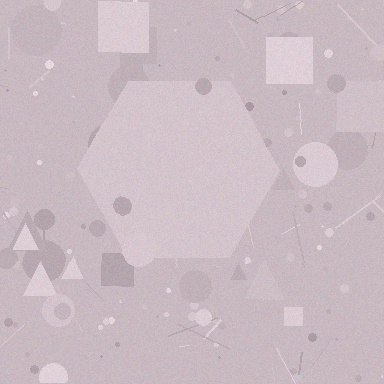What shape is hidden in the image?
A hexagon is hidden in the image.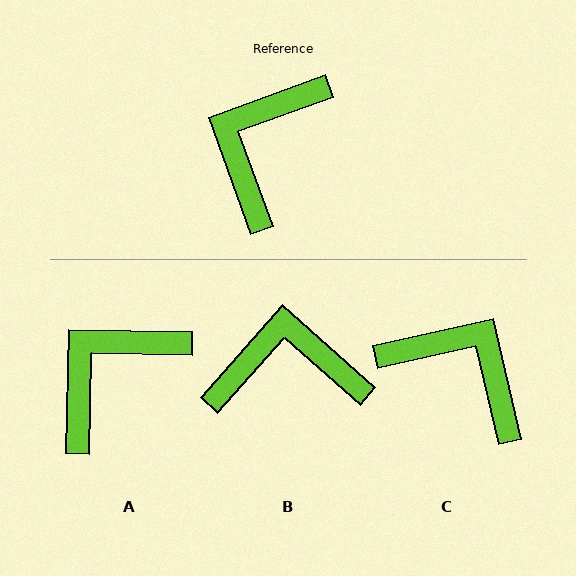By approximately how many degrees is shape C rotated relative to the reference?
Approximately 97 degrees clockwise.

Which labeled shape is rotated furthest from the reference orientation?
C, about 97 degrees away.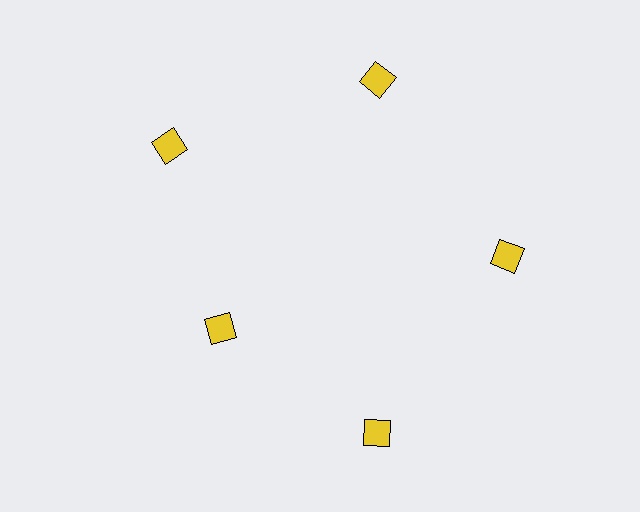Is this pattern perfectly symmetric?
No. The 5 yellow squares are arranged in a ring, but one element near the 8 o'clock position is pulled inward toward the center, breaking the 5-fold rotational symmetry.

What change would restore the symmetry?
The symmetry would be restored by moving it outward, back onto the ring so that all 5 squares sit at equal angles and equal distance from the center.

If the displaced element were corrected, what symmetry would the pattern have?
It would have 5-fold rotational symmetry — the pattern would map onto itself every 72 degrees.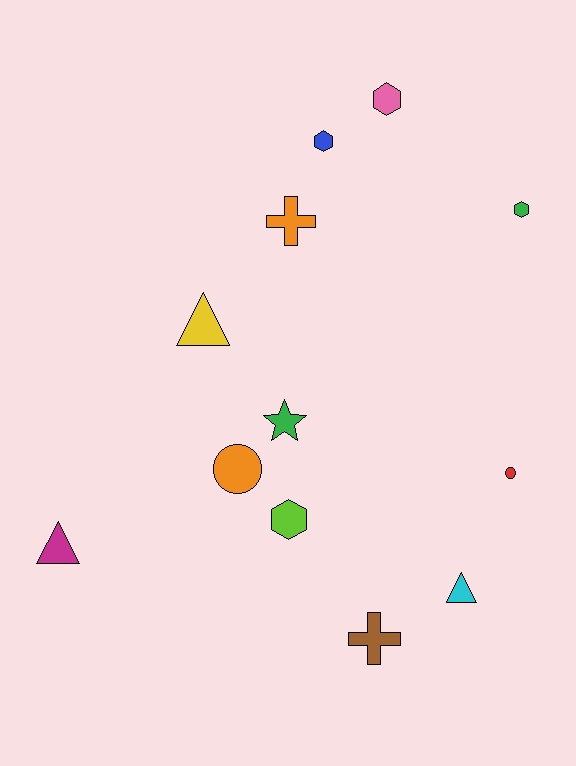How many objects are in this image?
There are 12 objects.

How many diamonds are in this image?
There are no diamonds.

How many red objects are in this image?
There is 1 red object.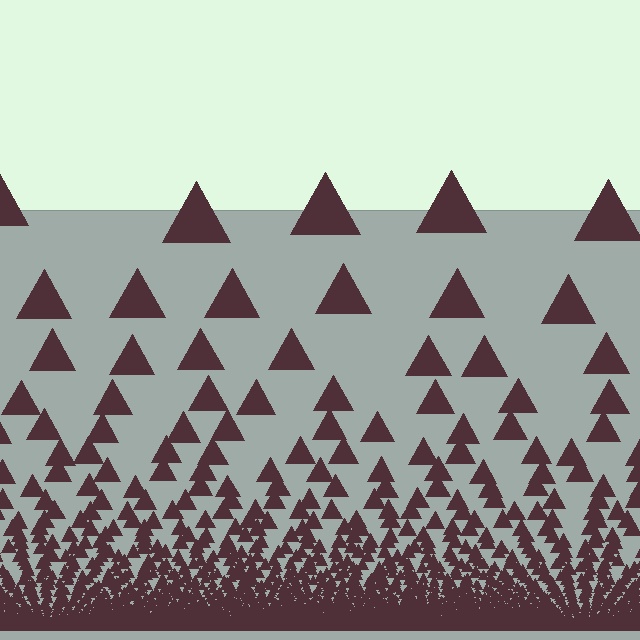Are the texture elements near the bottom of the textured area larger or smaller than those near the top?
Smaller. The gradient is inverted — elements near the bottom are smaller and denser.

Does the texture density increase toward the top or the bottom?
Density increases toward the bottom.